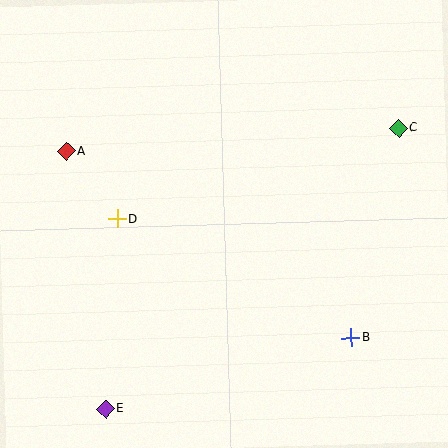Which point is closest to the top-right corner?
Point C is closest to the top-right corner.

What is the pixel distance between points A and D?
The distance between A and D is 85 pixels.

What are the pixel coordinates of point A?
Point A is at (66, 151).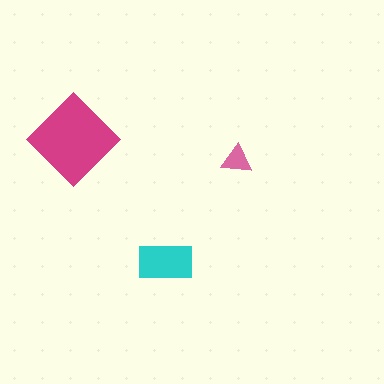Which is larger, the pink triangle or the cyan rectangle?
The cyan rectangle.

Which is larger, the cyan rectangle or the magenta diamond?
The magenta diamond.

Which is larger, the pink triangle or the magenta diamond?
The magenta diamond.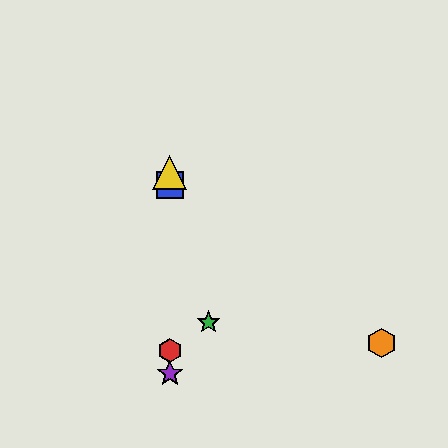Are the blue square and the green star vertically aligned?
No, the blue square is at x≈170 and the green star is at x≈208.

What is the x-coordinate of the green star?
The green star is at x≈208.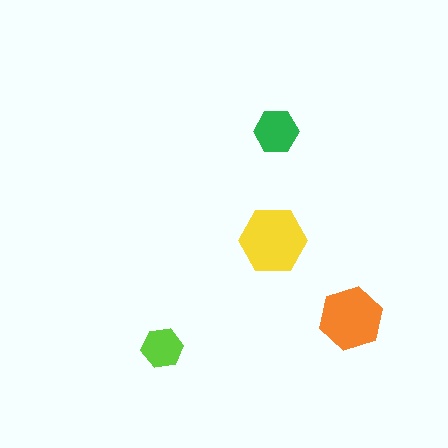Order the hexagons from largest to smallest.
the yellow one, the orange one, the green one, the lime one.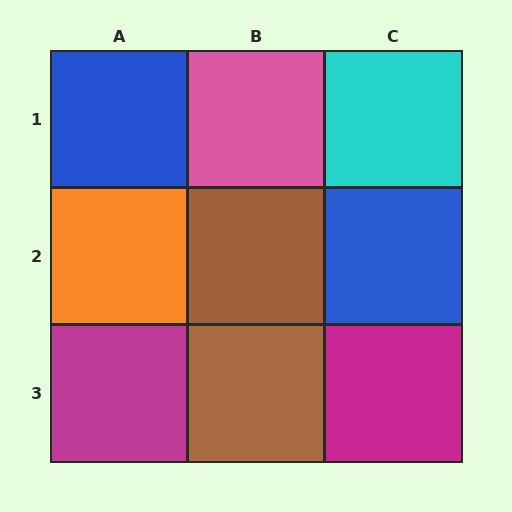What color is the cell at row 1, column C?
Cyan.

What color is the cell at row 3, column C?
Magenta.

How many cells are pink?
1 cell is pink.